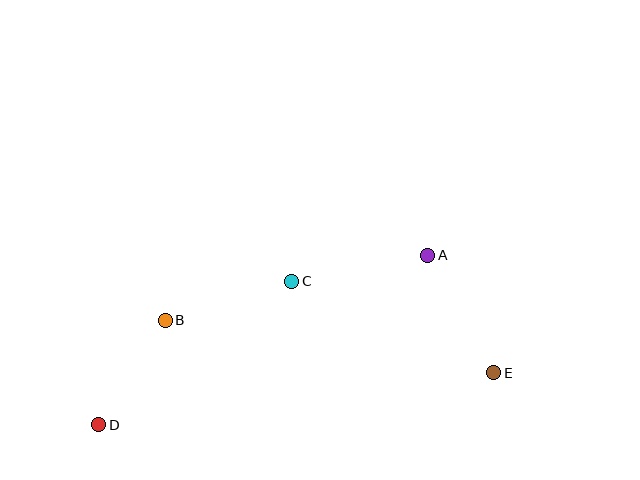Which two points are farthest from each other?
Points D and E are farthest from each other.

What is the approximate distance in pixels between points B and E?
The distance between B and E is approximately 333 pixels.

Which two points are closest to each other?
Points B and D are closest to each other.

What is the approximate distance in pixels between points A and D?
The distance between A and D is approximately 370 pixels.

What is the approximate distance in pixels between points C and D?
The distance between C and D is approximately 240 pixels.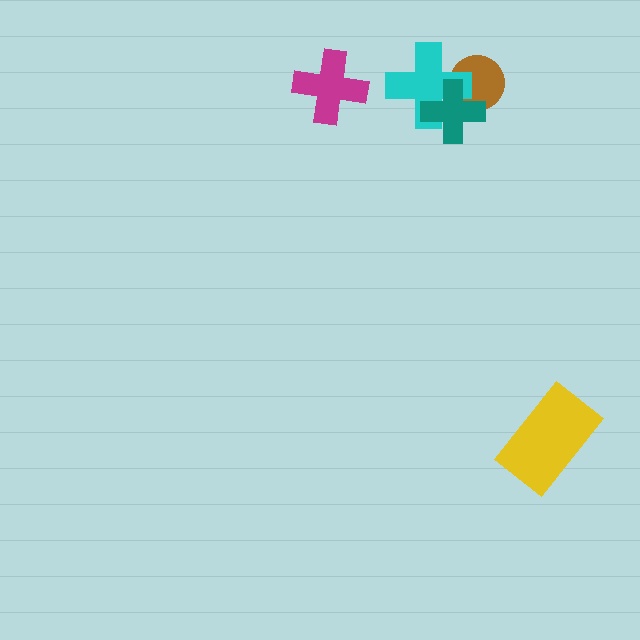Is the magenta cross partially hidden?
No, no other shape covers it.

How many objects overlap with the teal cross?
2 objects overlap with the teal cross.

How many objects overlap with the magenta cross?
0 objects overlap with the magenta cross.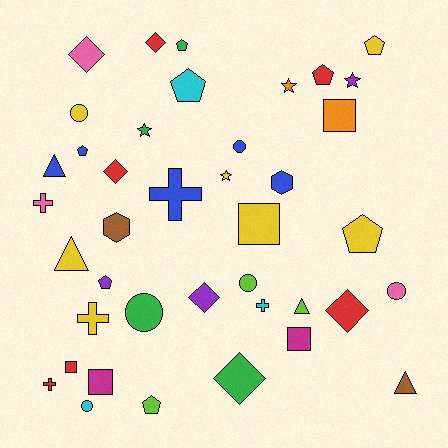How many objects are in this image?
There are 40 objects.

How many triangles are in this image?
There are 4 triangles.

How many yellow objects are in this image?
There are 7 yellow objects.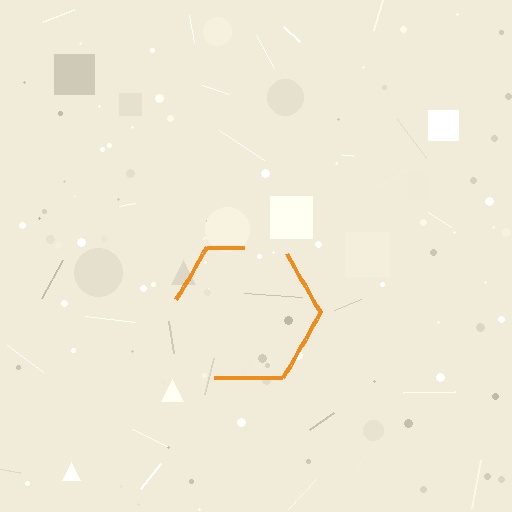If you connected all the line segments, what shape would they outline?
They would outline a hexagon.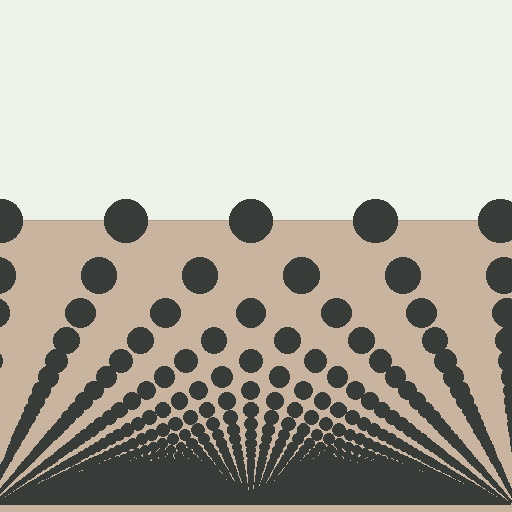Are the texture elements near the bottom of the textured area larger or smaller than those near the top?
Smaller. The gradient is inverted — elements near the bottom are smaller and denser.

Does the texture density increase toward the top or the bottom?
Density increases toward the bottom.